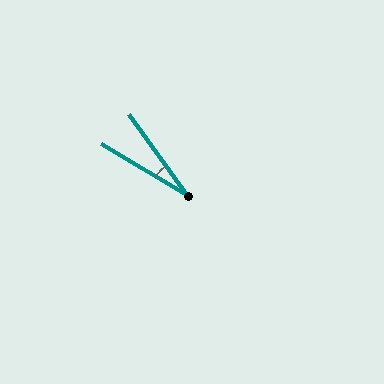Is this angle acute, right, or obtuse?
It is acute.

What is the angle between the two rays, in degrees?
Approximately 23 degrees.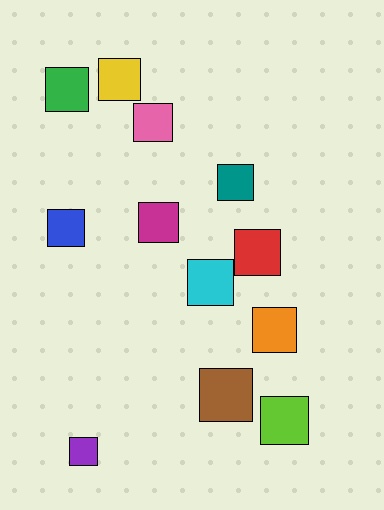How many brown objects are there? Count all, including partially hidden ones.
There is 1 brown object.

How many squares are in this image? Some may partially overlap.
There are 12 squares.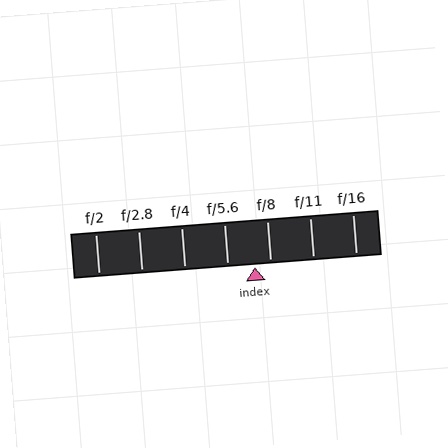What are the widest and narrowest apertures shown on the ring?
The widest aperture shown is f/2 and the narrowest is f/16.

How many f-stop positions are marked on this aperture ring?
There are 7 f-stop positions marked.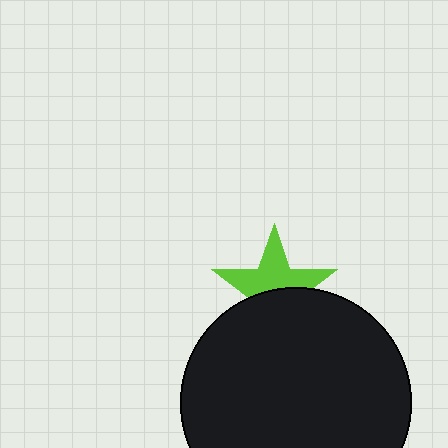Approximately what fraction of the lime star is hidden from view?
Roughly 46% of the lime star is hidden behind the black circle.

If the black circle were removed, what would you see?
You would see the complete lime star.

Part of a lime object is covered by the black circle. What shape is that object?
It is a star.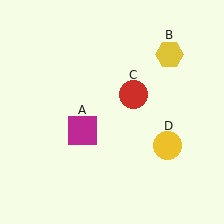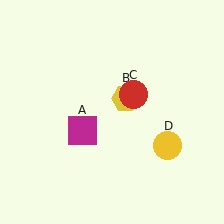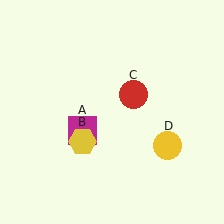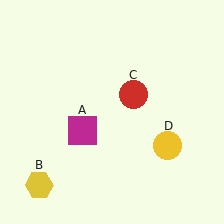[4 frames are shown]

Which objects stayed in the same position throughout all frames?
Magenta square (object A) and red circle (object C) and yellow circle (object D) remained stationary.